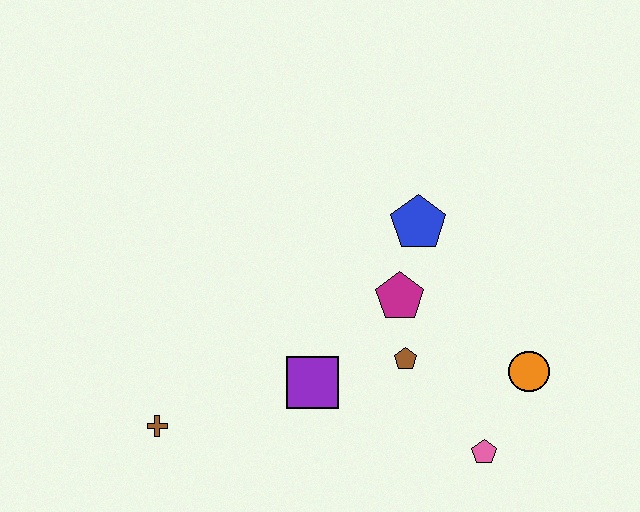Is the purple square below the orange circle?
Yes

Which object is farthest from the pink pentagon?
The brown cross is farthest from the pink pentagon.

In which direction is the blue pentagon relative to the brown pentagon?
The blue pentagon is above the brown pentagon.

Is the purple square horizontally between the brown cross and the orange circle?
Yes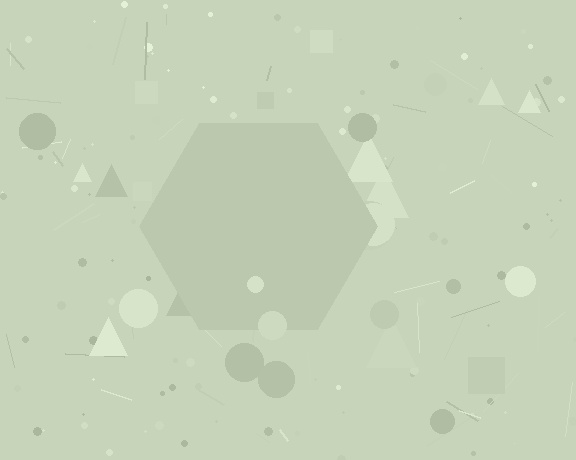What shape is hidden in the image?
A hexagon is hidden in the image.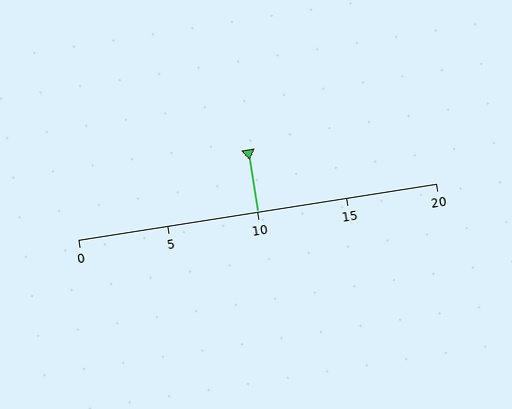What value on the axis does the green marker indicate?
The marker indicates approximately 10.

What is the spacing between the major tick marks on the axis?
The major ticks are spaced 5 apart.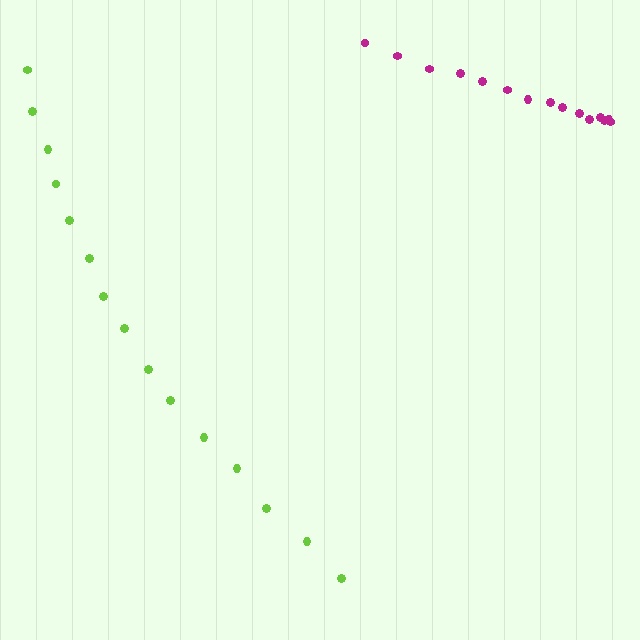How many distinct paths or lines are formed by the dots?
There are 2 distinct paths.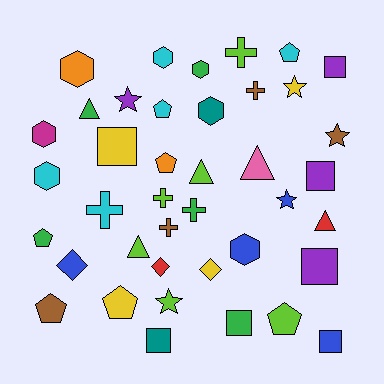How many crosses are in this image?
There are 6 crosses.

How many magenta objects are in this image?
There is 1 magenta object.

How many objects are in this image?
There are 40 objects.